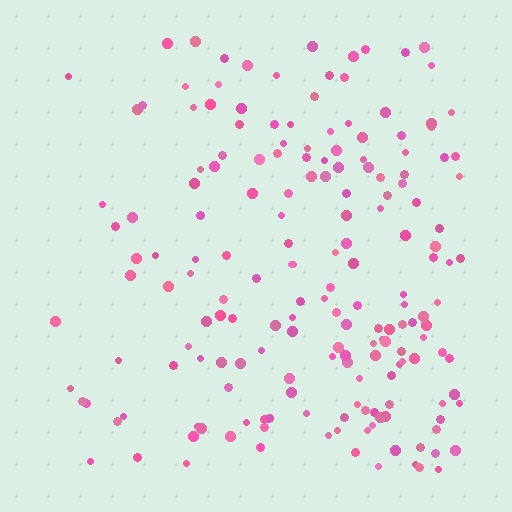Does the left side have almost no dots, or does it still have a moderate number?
Still a moderate number, just noticeably fewer than the right.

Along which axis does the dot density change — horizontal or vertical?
Horizontal.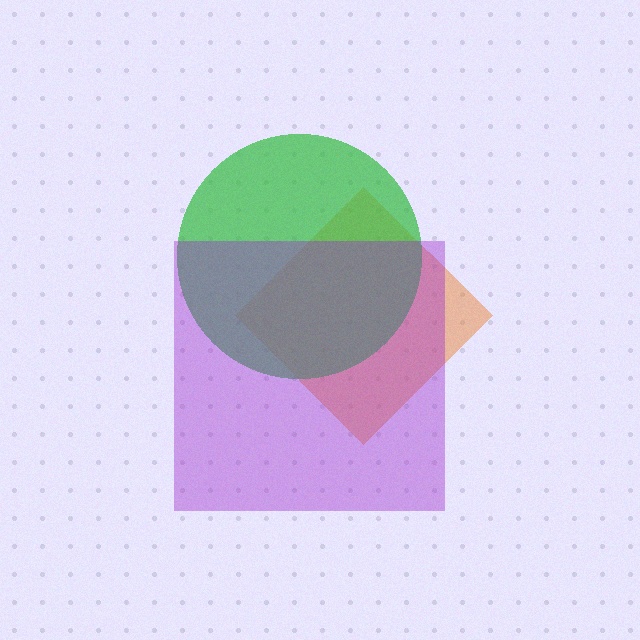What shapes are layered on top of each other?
The layered shapes are: an orange diamond, a green circle, a purple square.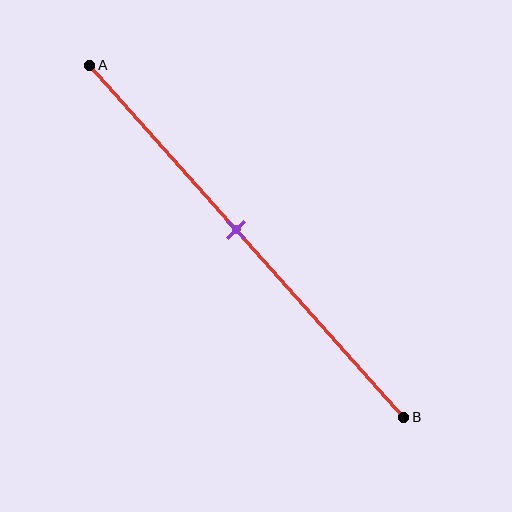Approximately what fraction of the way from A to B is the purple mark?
The purple mark is approximately 45% of the way from A to B.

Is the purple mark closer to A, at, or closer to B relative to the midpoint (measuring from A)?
The purple mark is closer to point A than the midpoint of segment AB.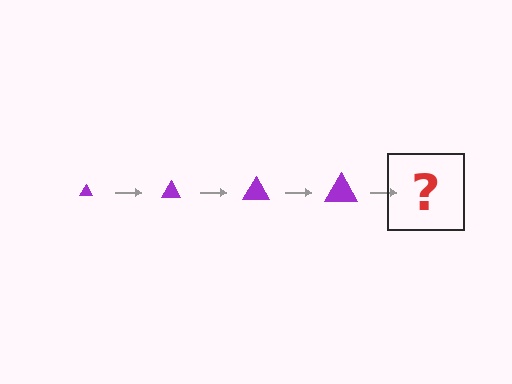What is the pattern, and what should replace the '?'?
The pattern is that the triangle gets progressively larger each step. The '?' should be a purple triangle, larger than the previous one.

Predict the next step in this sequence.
The next step is a purple triangle, larger than the previous one.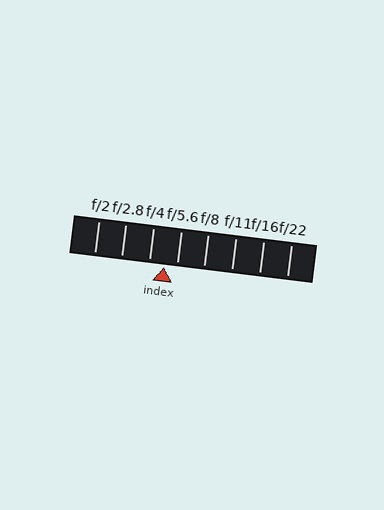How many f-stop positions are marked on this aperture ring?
There are 8 f-stop positions marked.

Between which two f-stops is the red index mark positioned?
The index mark is between f/4 and f/5.6.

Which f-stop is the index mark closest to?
The index mark is closest to f/5.6.